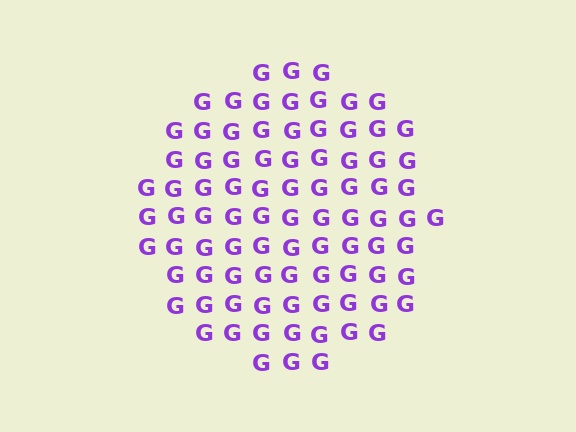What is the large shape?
The large shape is a circle.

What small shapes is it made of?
It is made of small letter G's.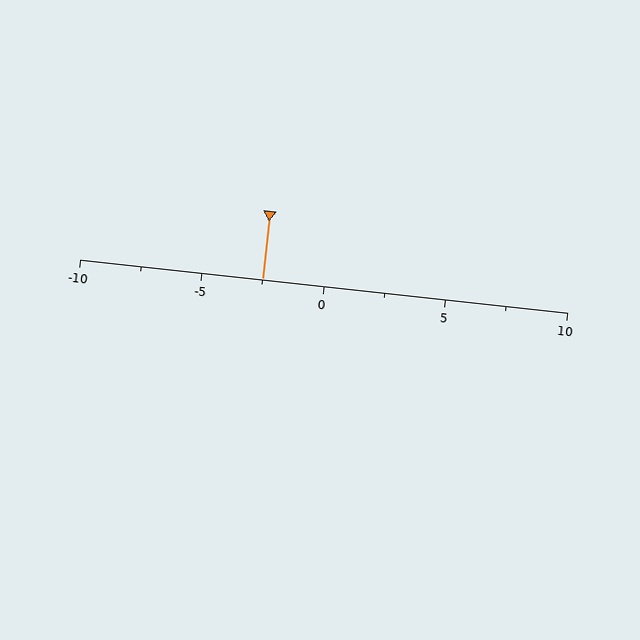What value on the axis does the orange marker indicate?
The marker indicates approximately -2.5.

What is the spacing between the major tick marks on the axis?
The major ticks are spaced 5 apart.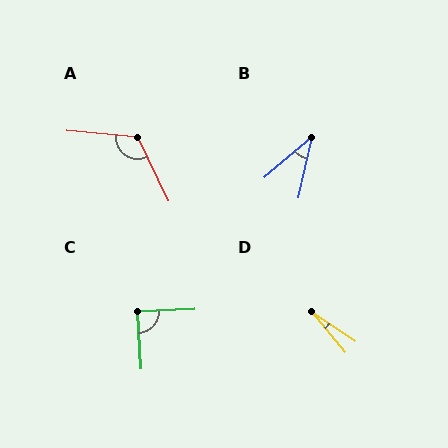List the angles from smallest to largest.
D (17°), B (37°), C (89°), A (121°).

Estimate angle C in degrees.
Approximately 89 degrees.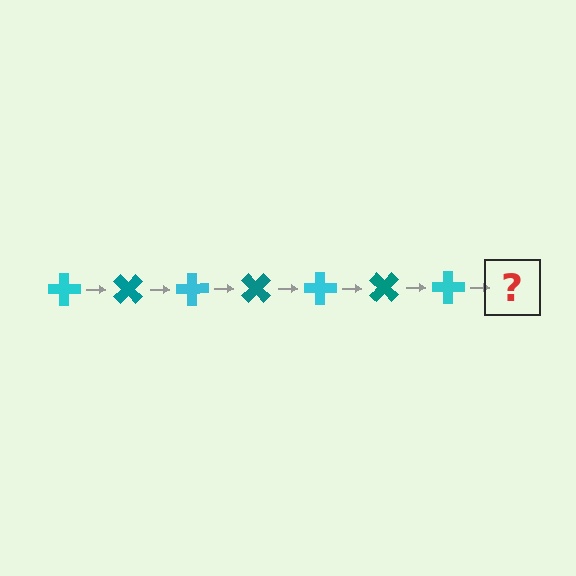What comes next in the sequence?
The next element should be a teal cross, rotated 315 degrees from the start.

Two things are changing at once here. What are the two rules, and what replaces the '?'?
The two rules are that it rotates 45 degrees each step and the color cycles through cyan and teal. The '?' should be a teal cross, rotated 315 degrees from the start.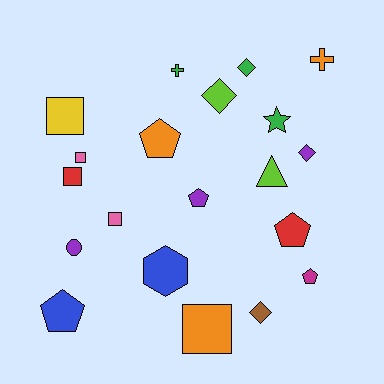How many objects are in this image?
There are 20 objects.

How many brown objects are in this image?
There is 1 brown object.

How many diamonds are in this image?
There are 4 diamonds.